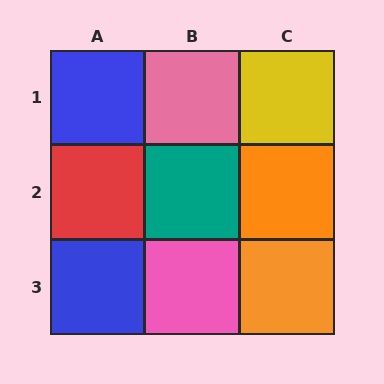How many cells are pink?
2 cells are pink.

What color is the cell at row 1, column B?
Pink.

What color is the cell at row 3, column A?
Blue.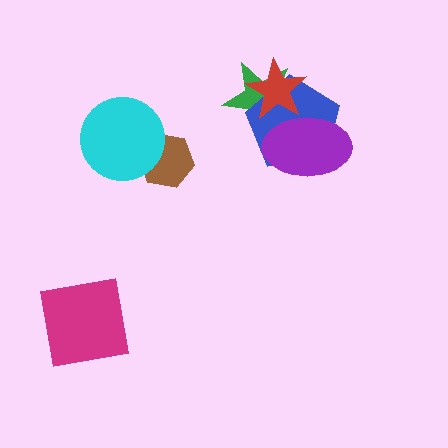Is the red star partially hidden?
Yes, it is partially covered by another shape.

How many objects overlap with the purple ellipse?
3 objects overlap with the purple ellipse.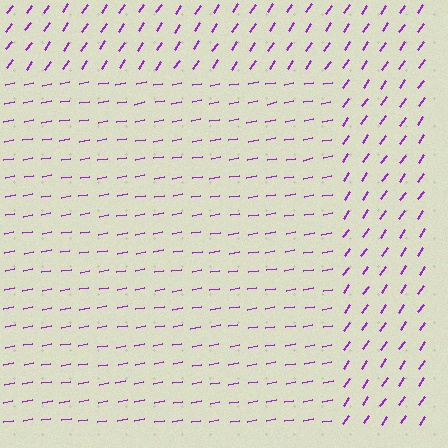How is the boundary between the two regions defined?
The boundary is defined purely by a change in line orientation (approximately 45 degrees difference). All lines are the same color and thickness.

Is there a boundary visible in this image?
Yes, there is a texture boundary formed by a change in line orientation.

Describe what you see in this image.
The image is filled with small purple line segments. A rectangle region in the image has lines oriented differently from the surrounding lines, creating a visible texture boundary.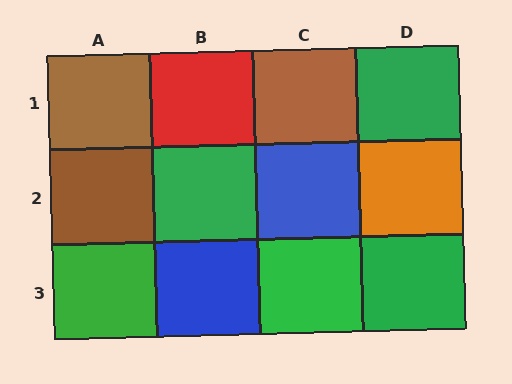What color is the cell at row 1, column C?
Brown.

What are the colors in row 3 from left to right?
Green, blue, green, green.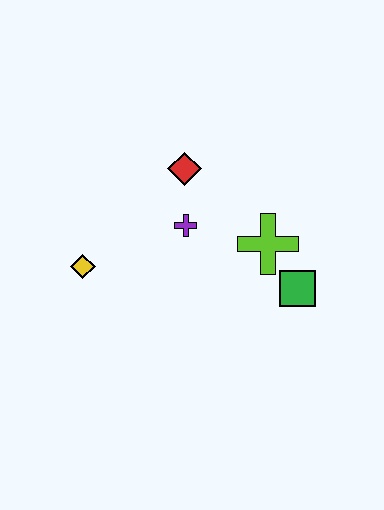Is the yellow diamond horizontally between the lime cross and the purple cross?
No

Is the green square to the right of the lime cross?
Yes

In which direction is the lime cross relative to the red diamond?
The lime cross is to the right of the red diamond.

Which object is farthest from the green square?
The yellow diamond is farthest from the green square.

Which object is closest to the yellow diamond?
The purple cross is closest to the yellow diamond.